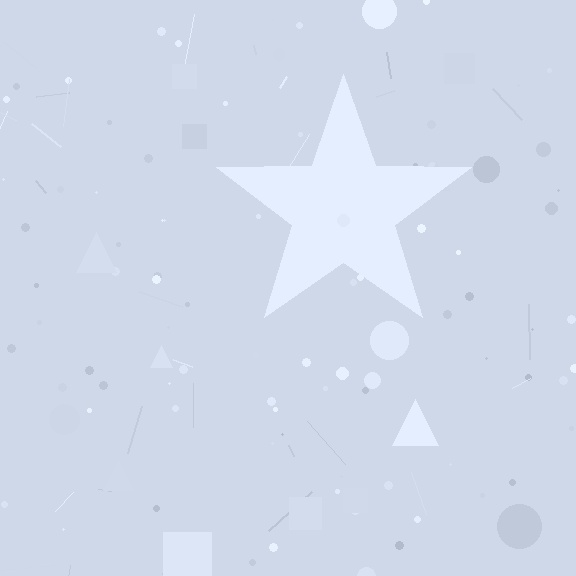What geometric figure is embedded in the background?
A star is embedded in the background.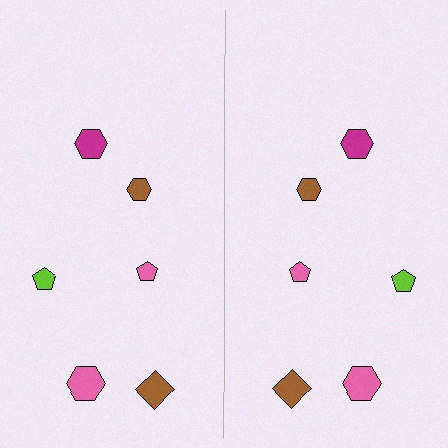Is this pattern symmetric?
Yes, this pattern has bilateral (reflection) symmetry.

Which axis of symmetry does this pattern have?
The pattern has a vertical axis of symmetry running through the center of the image.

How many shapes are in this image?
There are 12 shapes in this image.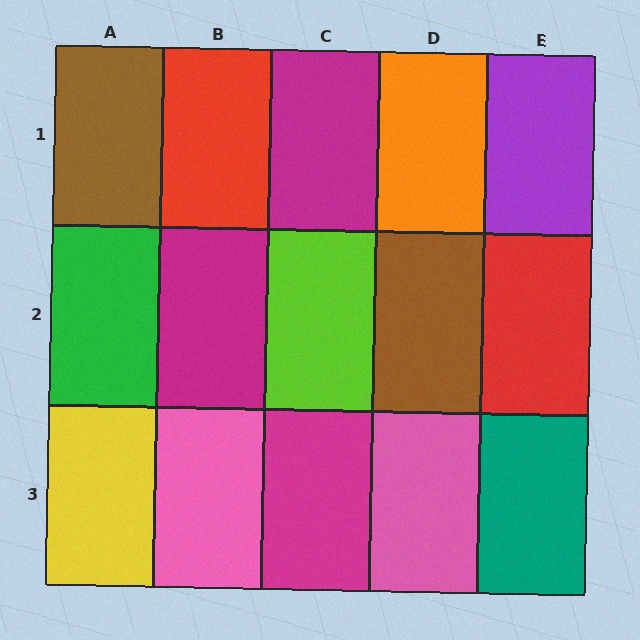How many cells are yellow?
1 cell is yellow.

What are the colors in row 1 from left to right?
Brown, red, magenta, orange, purple.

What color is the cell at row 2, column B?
Magenta.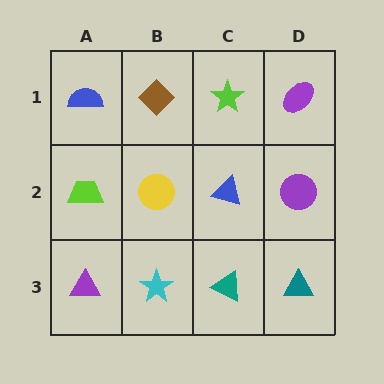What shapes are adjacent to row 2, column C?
A lime star (row 1, column C), a teal triangle (row 3, column C), a yellow circle (row 2, column B), a purple circle (row 2, column D).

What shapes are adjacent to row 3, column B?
A yellow circle (row 2, column B), a purple triangle (row 3, column A), a teal triangle (row 3, column C).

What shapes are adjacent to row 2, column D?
A purple ellipse (row 1, column D), a teal triangle (row 3, column D), a blue triangle (row 2, column C).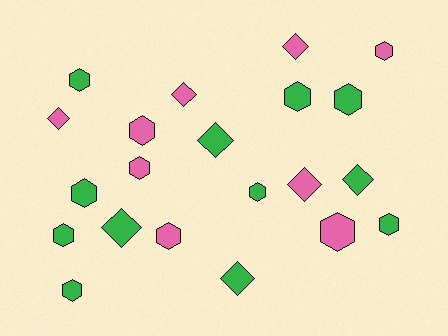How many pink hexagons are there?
There are 5 pink hexagons.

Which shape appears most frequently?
Hexagon, with 13 objects.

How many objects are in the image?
There are 21 objects.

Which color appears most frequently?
Green, with 12 objects.